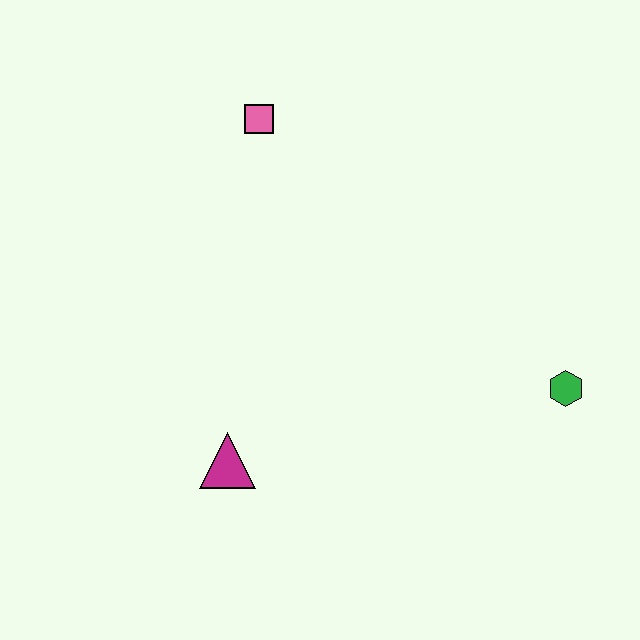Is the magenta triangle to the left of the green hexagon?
Yes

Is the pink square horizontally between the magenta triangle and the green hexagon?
Yes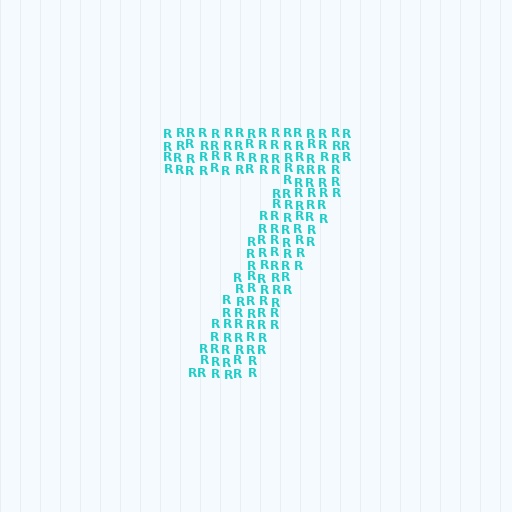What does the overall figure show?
The overall figure shows the digit 7.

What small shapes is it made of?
It is made of small letter R's.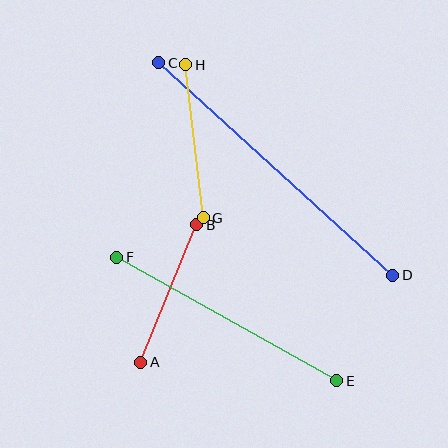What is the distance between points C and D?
The distance is approximately 316 pixels.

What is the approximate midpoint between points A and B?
The midpoint is at approximately (169, 294) pixels.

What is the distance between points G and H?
The distance is approximately 154 pixels.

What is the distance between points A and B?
The distance is approximately 148 pixels.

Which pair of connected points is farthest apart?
Points C and D are farthest apart.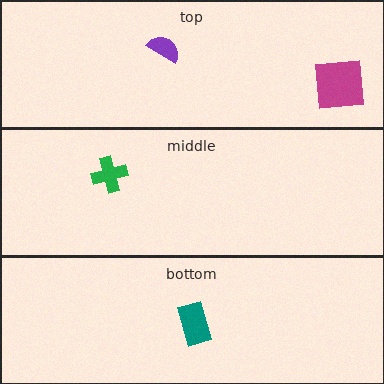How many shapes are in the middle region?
1.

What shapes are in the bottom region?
The teal rectangle.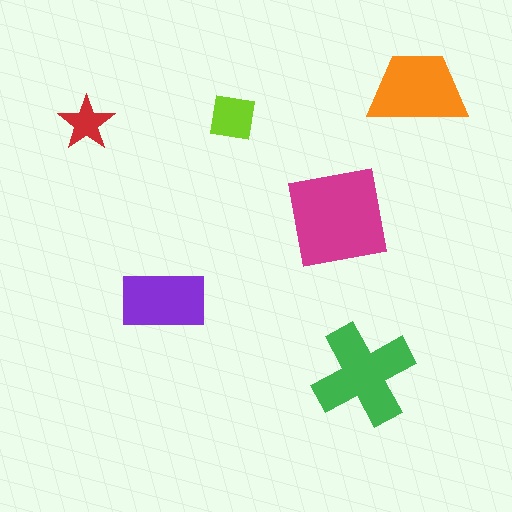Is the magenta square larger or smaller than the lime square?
Larger.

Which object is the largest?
The magenta square.